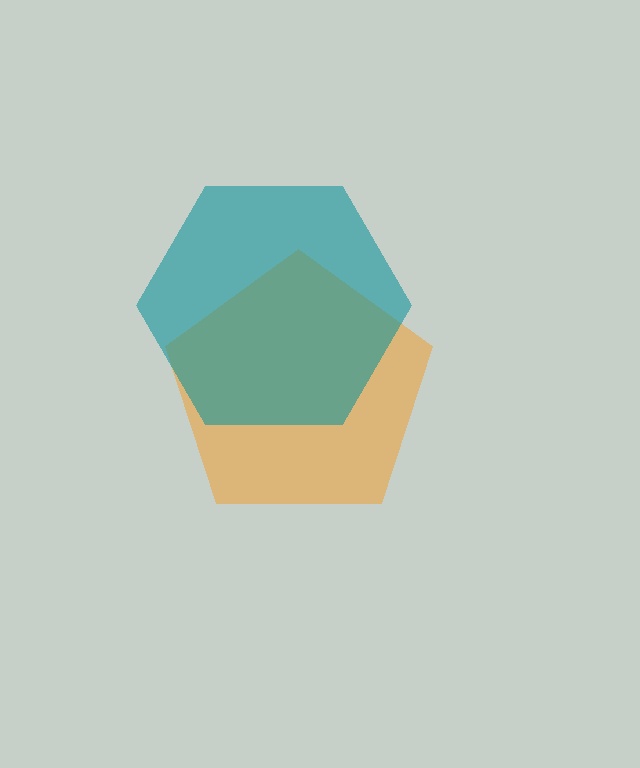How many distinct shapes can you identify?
There are 2 distinct shapes: an orange pentagon, a teal hexagon.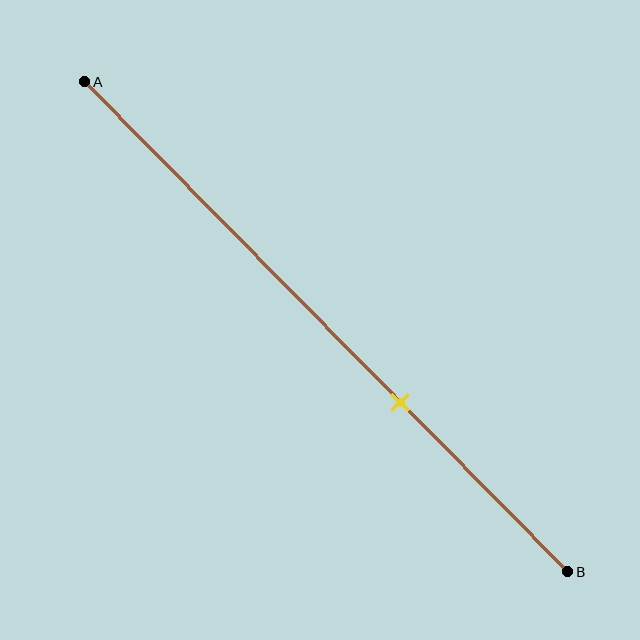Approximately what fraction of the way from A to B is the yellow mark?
The yellow mark is approximately 65% of the way from A to B.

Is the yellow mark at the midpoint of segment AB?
No, the mark is at about 65% from A, not at the 50% midpoint.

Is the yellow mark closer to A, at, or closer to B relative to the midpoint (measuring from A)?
The yellow mark is closer to point B than the midpoint of segment AB.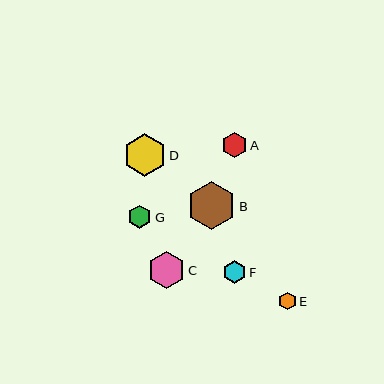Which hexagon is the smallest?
Hexagon E is the smallest with a size of approximately 18 pixels.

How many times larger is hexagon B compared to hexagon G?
Hexagon B is approximately 2.1 times the size of hexagon G.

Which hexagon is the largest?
Hexagon B is the largest with a size of approximately 48 pixels.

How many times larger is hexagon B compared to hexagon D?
Hexagon B is approximately 1.1 times the size of hexagon D.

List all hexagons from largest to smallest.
From largest to smallest: B, D, C, A, G, F, E.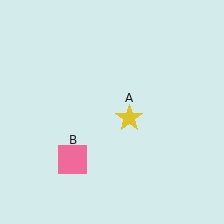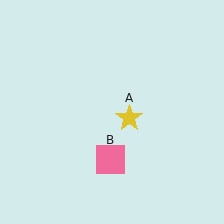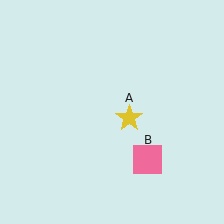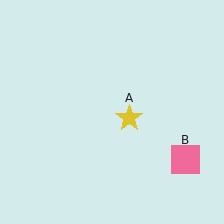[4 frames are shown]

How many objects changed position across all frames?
1 object changed position: pink square (object B).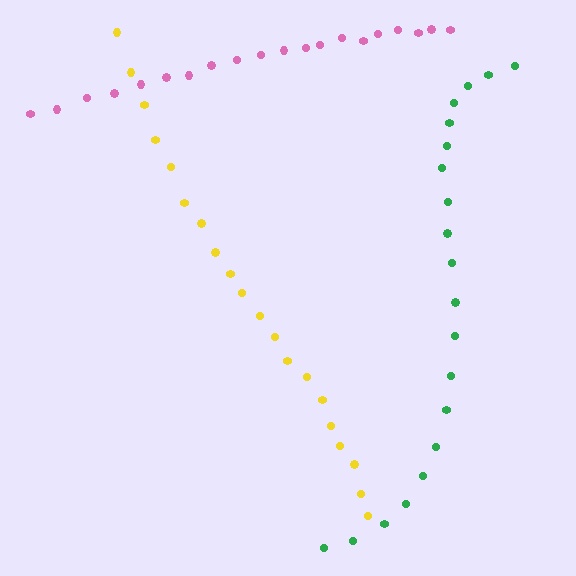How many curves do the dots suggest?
There are 3 distinct paths.